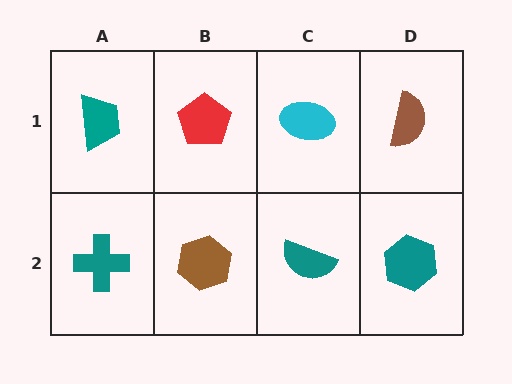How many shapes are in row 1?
4 shapes.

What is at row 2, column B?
A brown hexagon.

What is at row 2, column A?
A teal cross.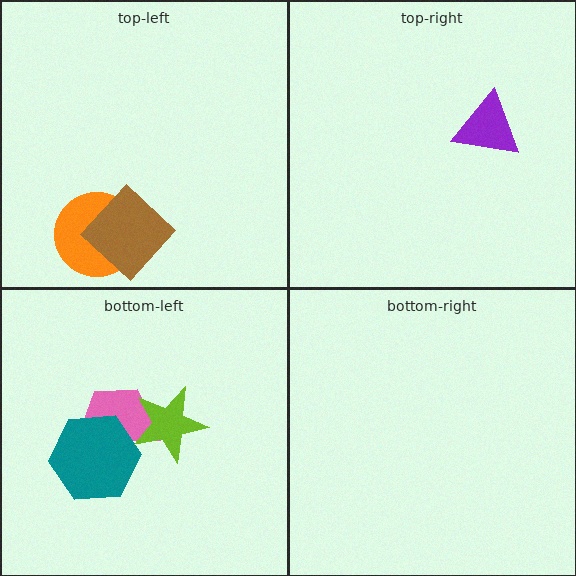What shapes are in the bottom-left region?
The pink trapezoid, the teal hexagon, the lime star.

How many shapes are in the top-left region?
2.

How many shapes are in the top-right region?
1.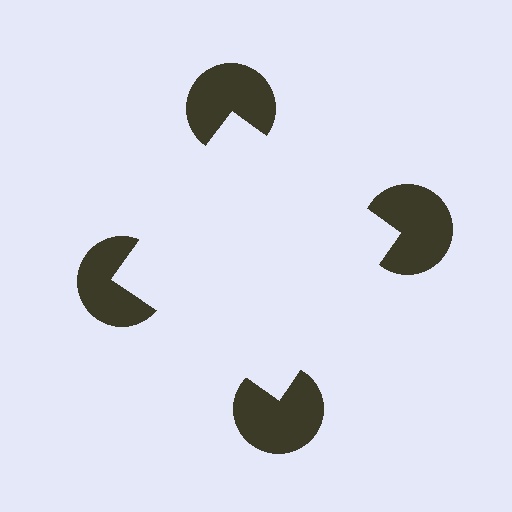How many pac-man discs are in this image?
There are 4 — one at each vertex of the illusory square.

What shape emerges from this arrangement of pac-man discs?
An illusory square — its edges are inferred from the aligned wedge cuts in the pac-man discs, not physically drawn.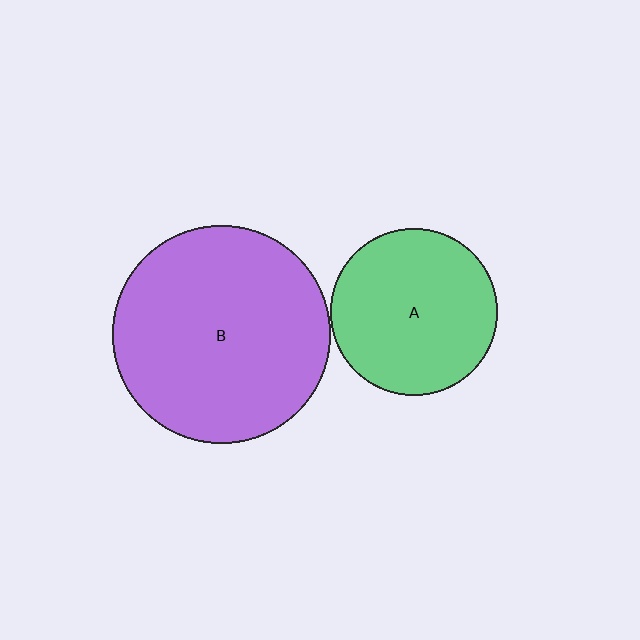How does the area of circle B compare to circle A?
Approximately 1.7 times.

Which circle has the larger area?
Circle B (purple).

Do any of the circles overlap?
No, none of the circles overlap.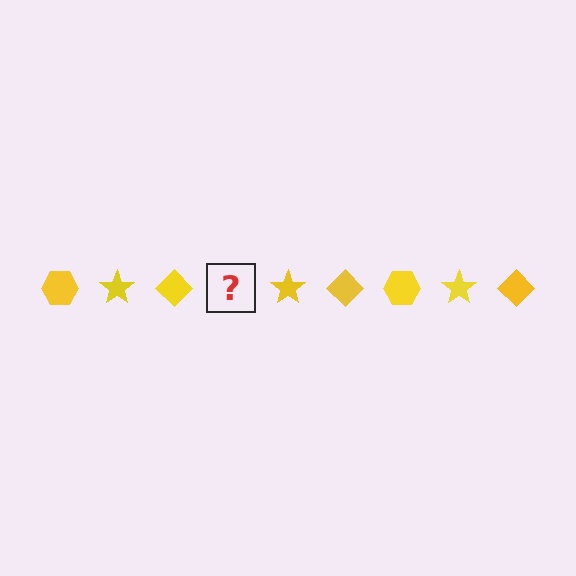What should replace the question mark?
The question mark should be replaced with a yellow hexagon.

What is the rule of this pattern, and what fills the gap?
The rule is that the pattern cycles through hexagon, star, diamond shapes in yellow. The gap should be filled with a yellow hexagon.